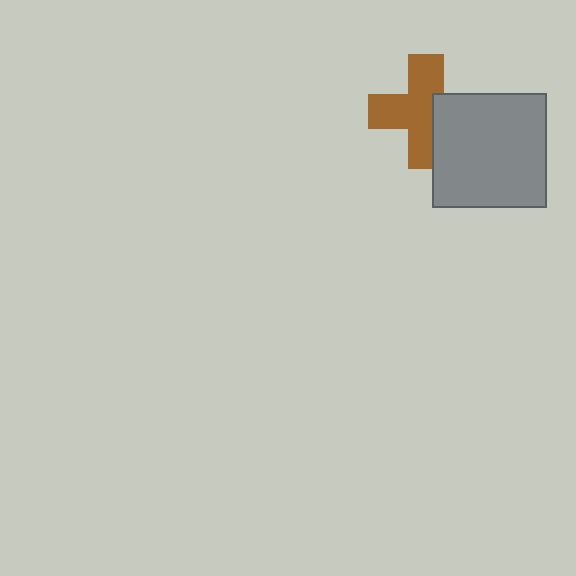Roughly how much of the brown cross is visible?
Most of it is visible (roughly 67%).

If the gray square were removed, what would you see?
You would see the complete brown cross.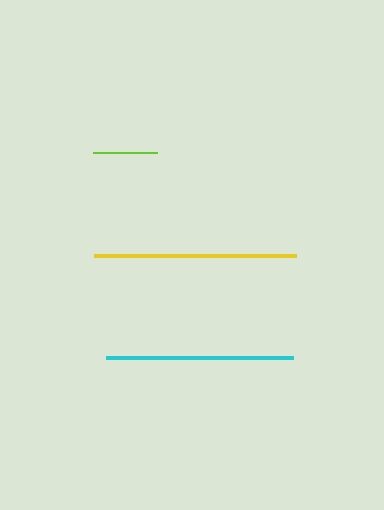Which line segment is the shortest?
The lime line is the shortest at approximately 64 pixels.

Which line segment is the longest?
The yellow line is the longest at approximately 201 pixels.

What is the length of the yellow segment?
The yellow segment is approximately 201 pixels long.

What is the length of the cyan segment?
The cyan segment is approximately 187 pixels long.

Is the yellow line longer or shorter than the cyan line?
The yellow line is longer than the cyan line.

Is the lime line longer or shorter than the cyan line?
The cyan line is longer than the lime line.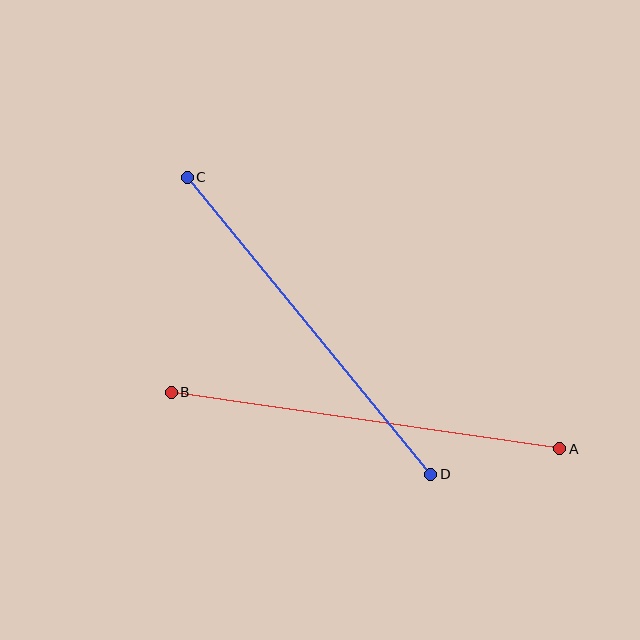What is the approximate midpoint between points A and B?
The midpoint is at approximately (365, 420) pixels.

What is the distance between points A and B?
The distance is approximately 393 pixels.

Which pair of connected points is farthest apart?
Points A and B are farthest apart.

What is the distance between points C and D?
The distance is approximately 384 pixels.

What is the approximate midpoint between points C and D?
The midpoint is at approximately (309, 326) pixels.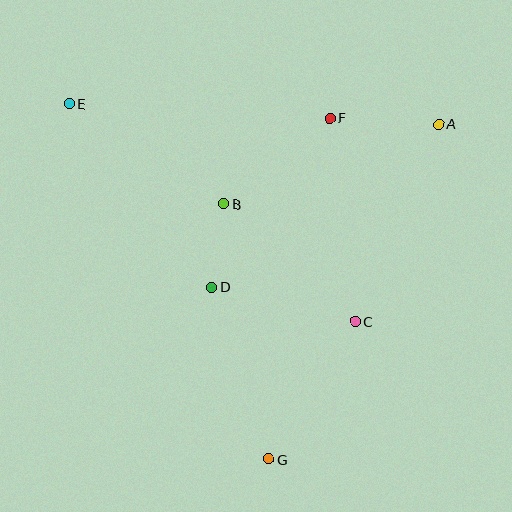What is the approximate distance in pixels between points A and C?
The distance between A and C is approximately 214 pixels.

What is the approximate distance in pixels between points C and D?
The distance between C and D is approximately 148 pixels.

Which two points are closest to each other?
Points B and D are closest to each other.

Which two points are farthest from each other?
Points E and G are farthest from each other.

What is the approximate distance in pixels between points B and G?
The distance between B and G is approximately 259 pixels.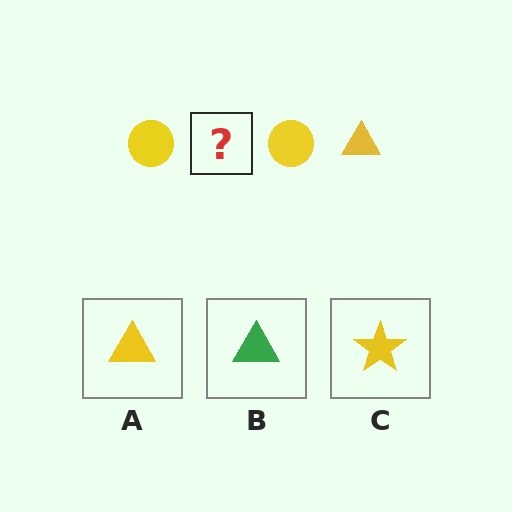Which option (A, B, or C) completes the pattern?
A.